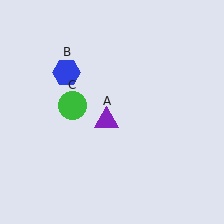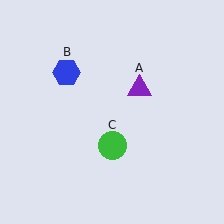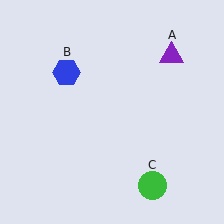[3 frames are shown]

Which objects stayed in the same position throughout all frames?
Blue hexagon (object B) remained stationary.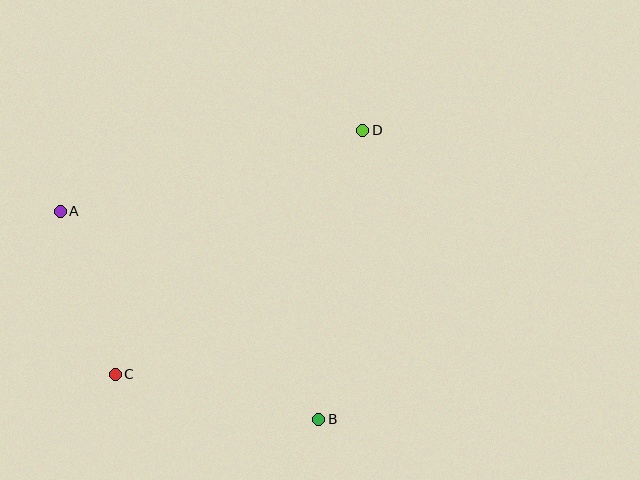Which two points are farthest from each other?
Points C and D are farthest from each other.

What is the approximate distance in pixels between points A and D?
The distance between A and D is approximately 313 pixels.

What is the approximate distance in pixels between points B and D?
The distance between B and D is approximately 292 pixels.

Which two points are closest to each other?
Points A and C are closest to each other.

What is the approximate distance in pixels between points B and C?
The distance between B and C is approximately 208 pixels.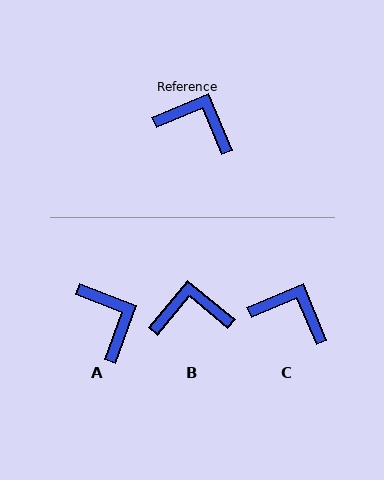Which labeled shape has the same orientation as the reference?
C.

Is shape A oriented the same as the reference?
No, it is off by about 44 degrees.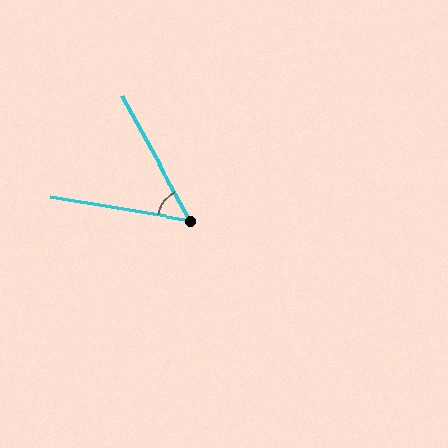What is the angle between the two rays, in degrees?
Approximately 52 degrees.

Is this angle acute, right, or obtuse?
It is acute.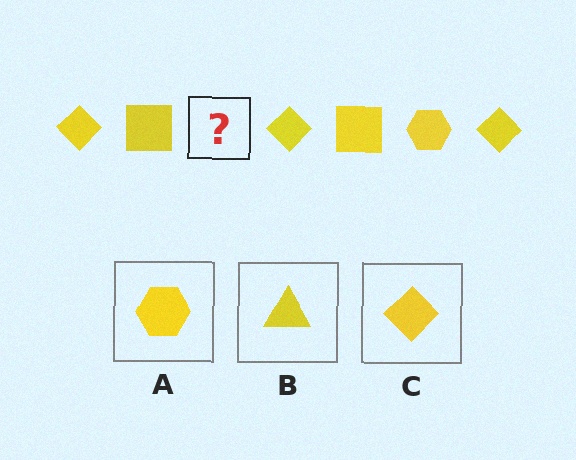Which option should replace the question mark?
Option A.